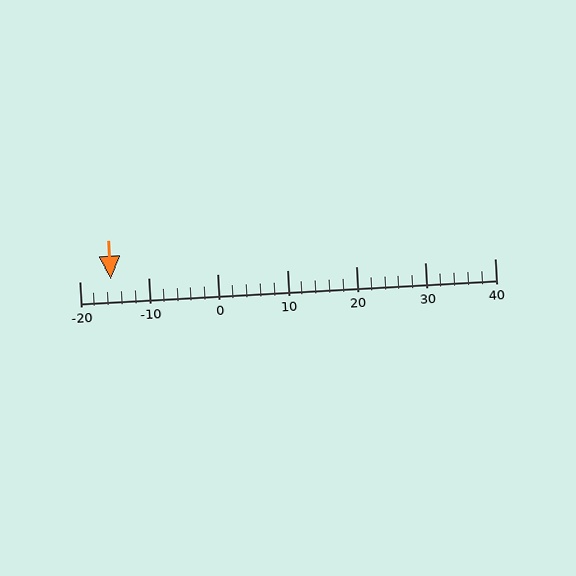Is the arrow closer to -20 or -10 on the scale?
The arrow is closer to -20.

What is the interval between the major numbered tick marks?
The major tick marks are spaced 10 units apart.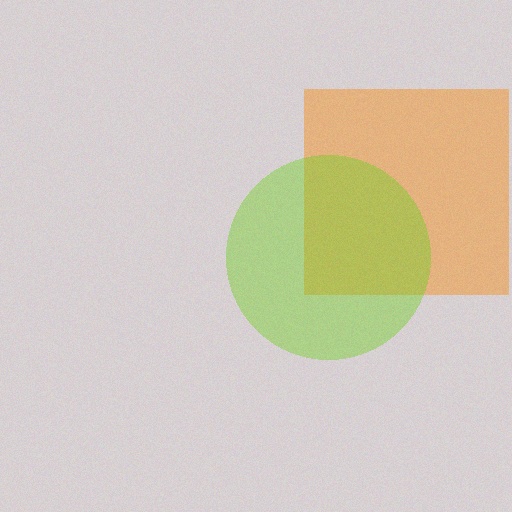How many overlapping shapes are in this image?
There are 2 overlapping shapes in the image.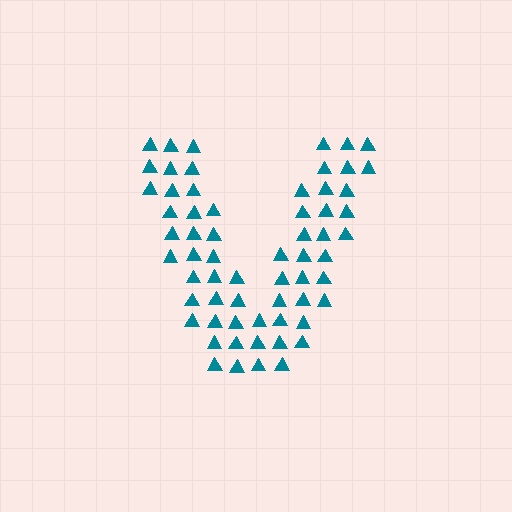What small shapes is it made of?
It is made of small triangles.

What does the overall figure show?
The overall figure shows the letter V.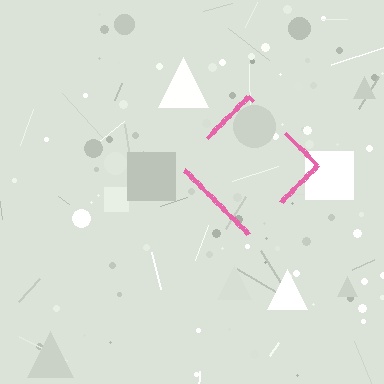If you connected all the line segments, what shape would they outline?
They would outline a diamond.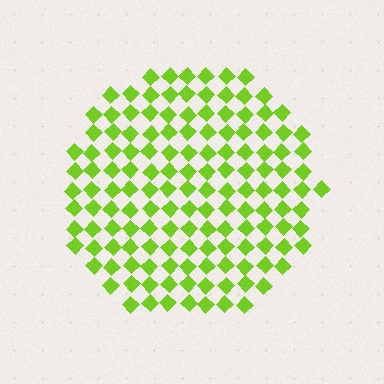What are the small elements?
The small elements are diamonds.